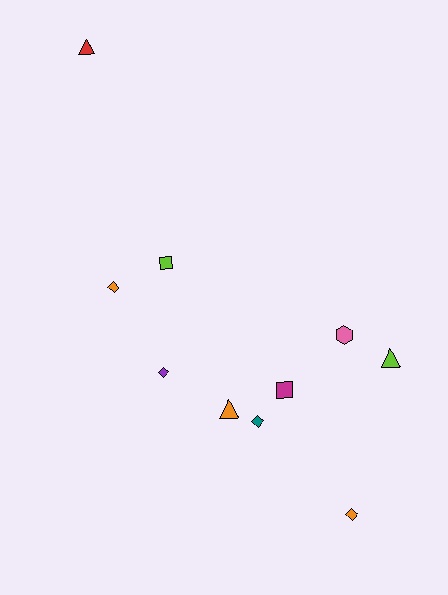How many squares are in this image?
There are 2 squares.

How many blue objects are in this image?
There are no blue objects.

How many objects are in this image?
There are 10 objects.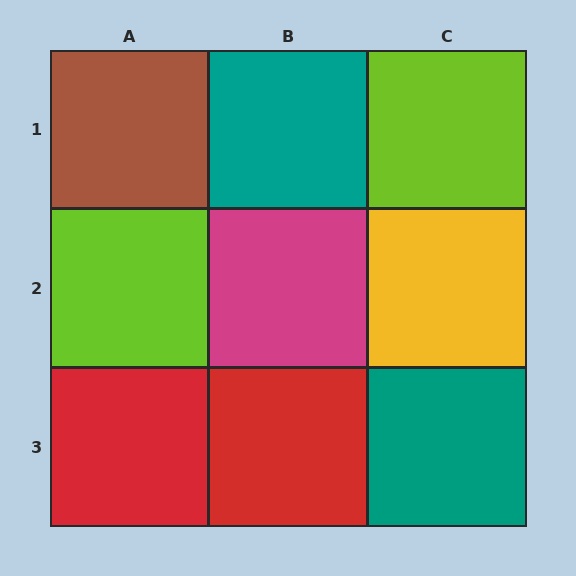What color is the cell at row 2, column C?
Yellow.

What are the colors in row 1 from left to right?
Brown, teal, lime.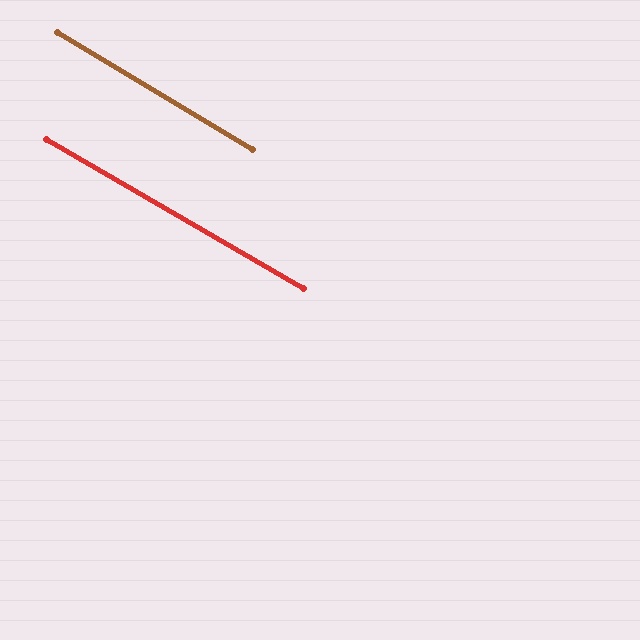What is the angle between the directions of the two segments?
Approximately 1 degree.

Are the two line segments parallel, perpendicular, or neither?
Parallel — their directions differ by only 0.7°.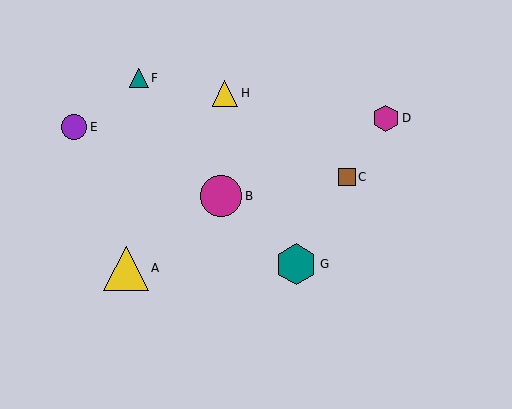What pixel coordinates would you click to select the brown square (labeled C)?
Click at (347, 177) to select the brown square C.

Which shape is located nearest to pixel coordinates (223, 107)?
The yellow triangle (labeled H) at (225, 93) is nearest to that location.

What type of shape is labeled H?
Shape H is a yellow triangle.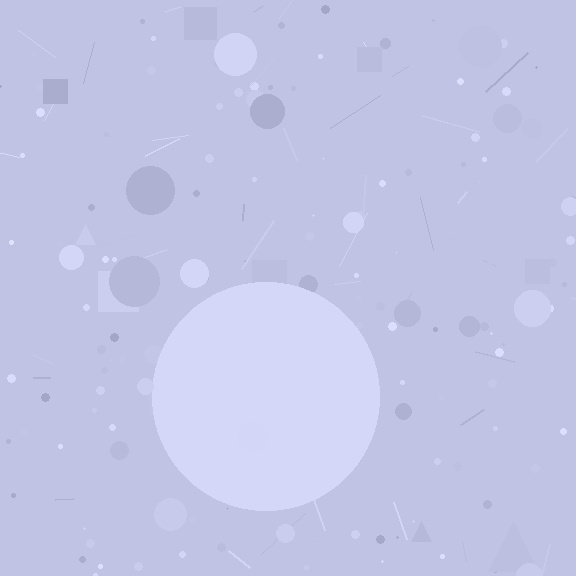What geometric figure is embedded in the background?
A circle is embedded in the background.